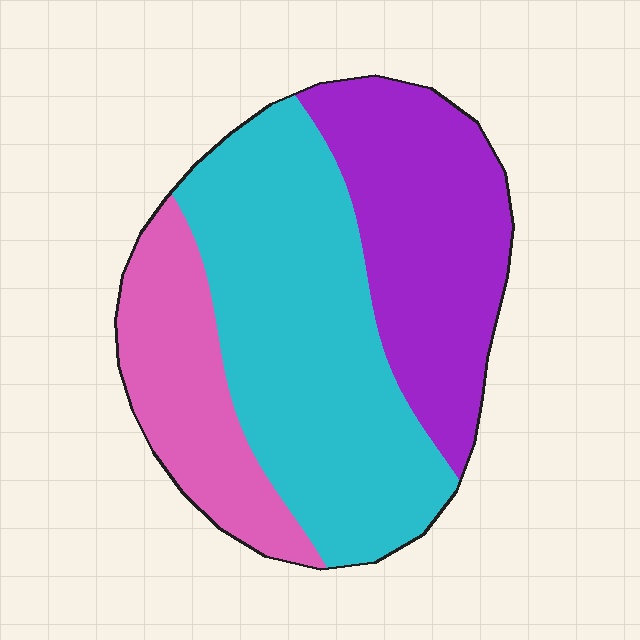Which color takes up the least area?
Pink, at roughly 20%.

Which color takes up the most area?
Cyan, at roughly 45%.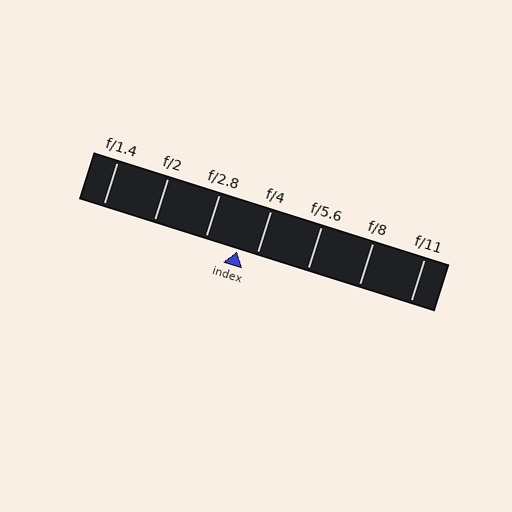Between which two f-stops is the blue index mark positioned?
The index mark is between f/2.8 and f/4.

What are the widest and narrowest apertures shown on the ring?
The widest aperture shown is f/1.4 and the narrowest is f/11.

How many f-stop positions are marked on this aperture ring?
There are 7 f-stop positions marked.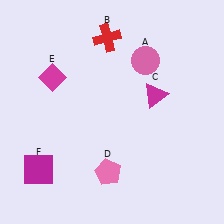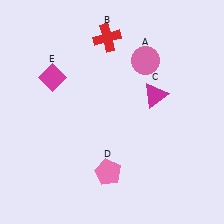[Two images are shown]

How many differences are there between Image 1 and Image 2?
There is 1 difference between the two images.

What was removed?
The magenta square (F) was removed in Image 2.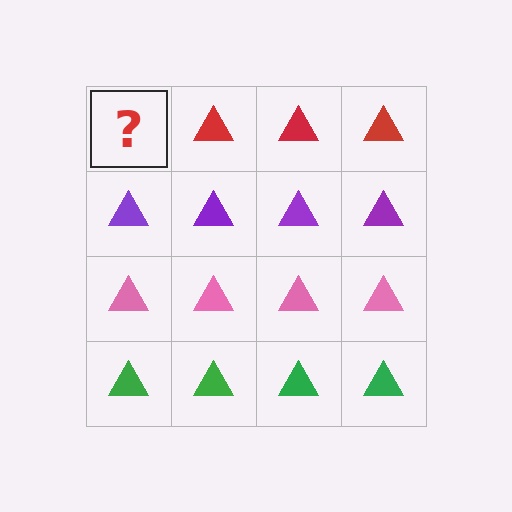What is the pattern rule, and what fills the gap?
The rule is that each row has a consistent color. The gap should be filled with a red triangle.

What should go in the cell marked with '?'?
The missing cell should contain a red triangle.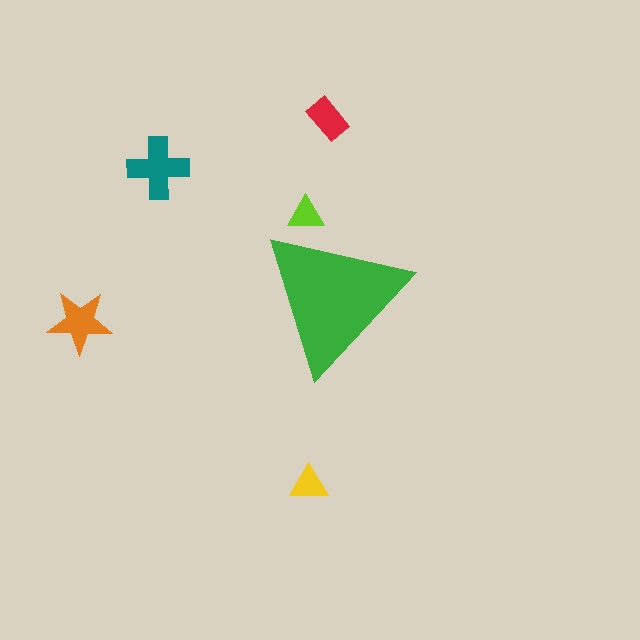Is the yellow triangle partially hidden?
No, the yellow triangle is fully visible.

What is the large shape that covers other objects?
A green triangle.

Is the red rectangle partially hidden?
No, the red rectangle is fully visible.